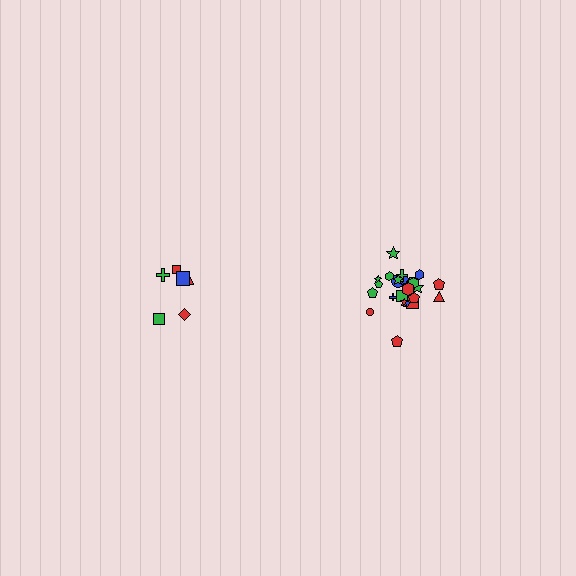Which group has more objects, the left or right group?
The right group.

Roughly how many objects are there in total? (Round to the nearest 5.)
Roughly 30 objects in total.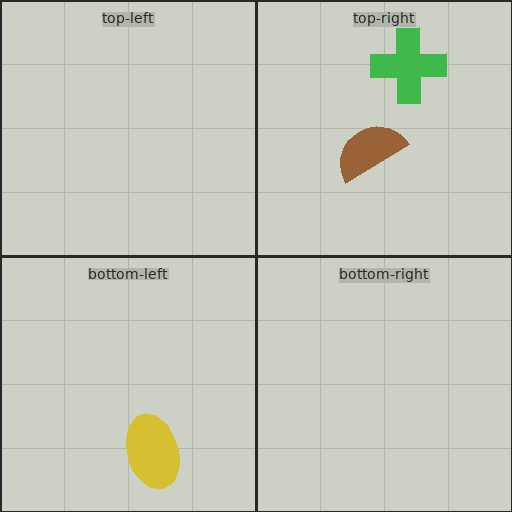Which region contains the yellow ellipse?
The bottom-left region.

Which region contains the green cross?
The top-right region.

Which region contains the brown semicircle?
The top-right region.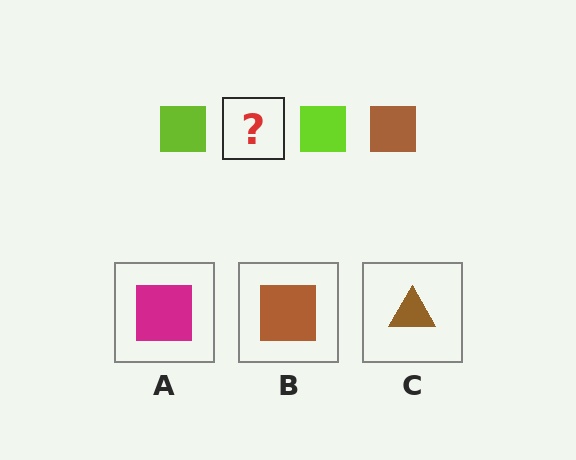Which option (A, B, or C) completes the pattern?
B.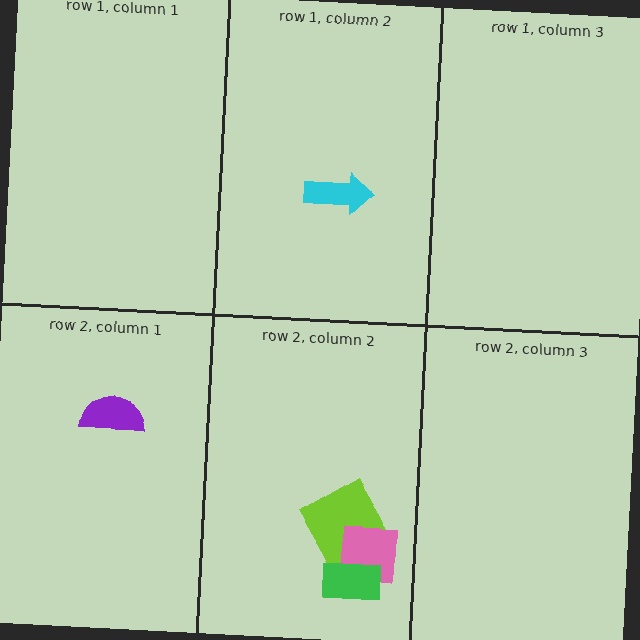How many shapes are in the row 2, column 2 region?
3.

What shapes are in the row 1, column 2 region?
The cyan arrow.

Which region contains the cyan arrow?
The row 1, column 2 region.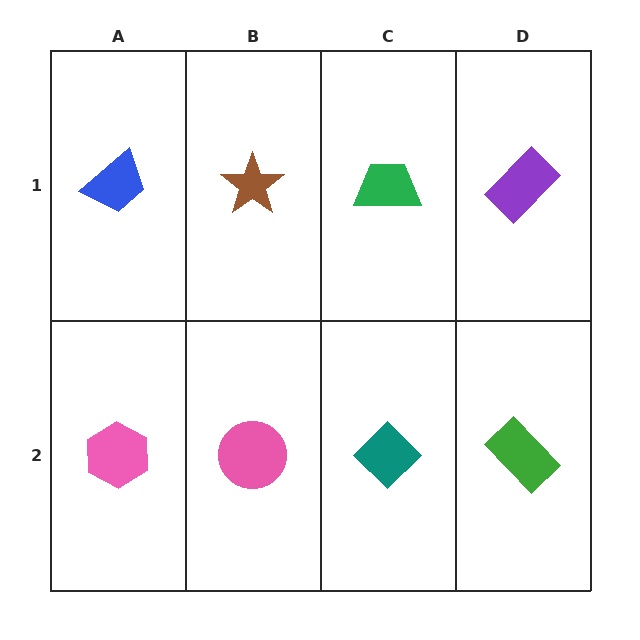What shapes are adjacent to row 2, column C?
A green trapezoid (row 1, column C), a pink circle (row 2, column B), a green rectangle (row 2, column D).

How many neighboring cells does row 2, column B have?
3.